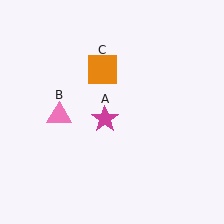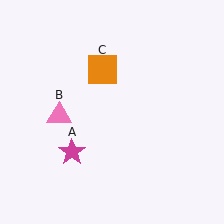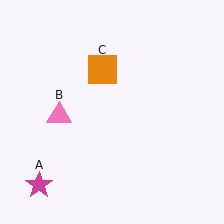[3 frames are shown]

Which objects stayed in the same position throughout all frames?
Pink triangle (object B) and orange square (object C) remained stationary.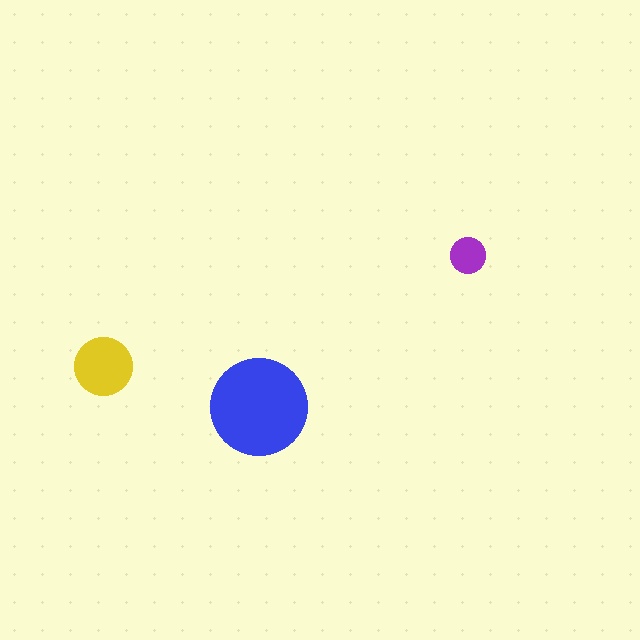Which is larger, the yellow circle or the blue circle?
The blue one.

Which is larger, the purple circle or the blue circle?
The blue one.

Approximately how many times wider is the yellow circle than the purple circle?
About 1.5 times wider.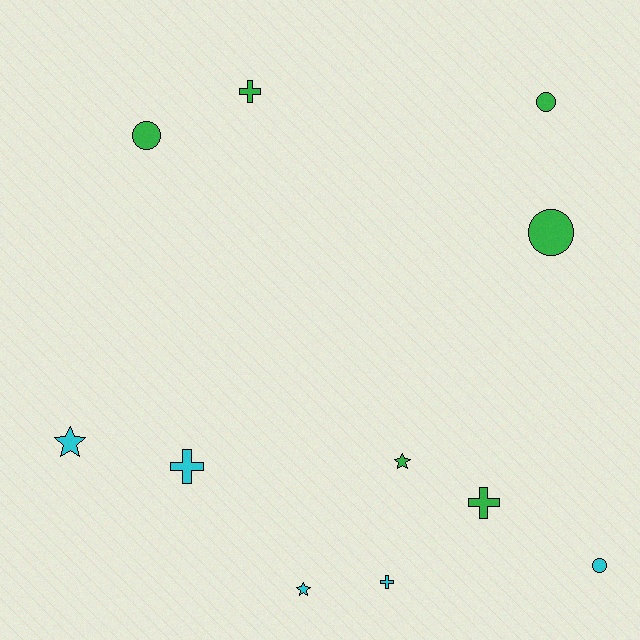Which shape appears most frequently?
Circle, with 4 objects.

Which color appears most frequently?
Green, with 6 objects.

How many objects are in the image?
There are 11 objects.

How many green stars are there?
There is 1 green star.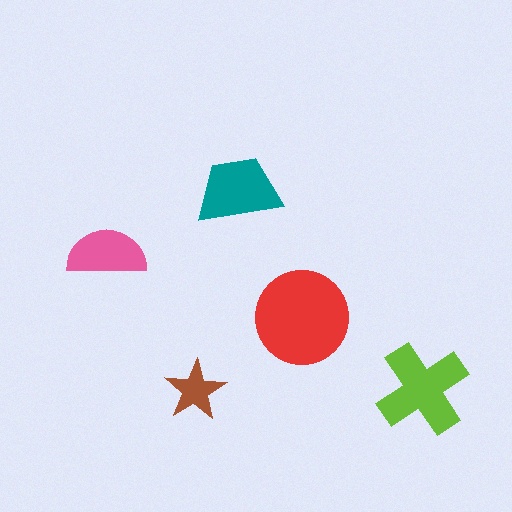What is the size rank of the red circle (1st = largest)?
1st.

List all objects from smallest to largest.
The brown star, the pink semicircle, the teal trapezoid, the lime cross, the red circle.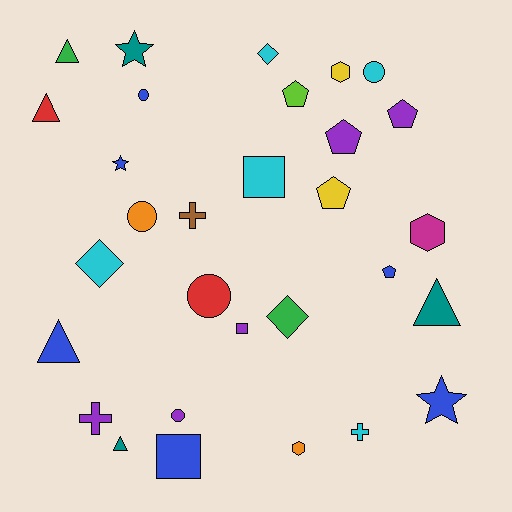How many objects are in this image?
There are 30 objects.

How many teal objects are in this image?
There are 3 teal objects.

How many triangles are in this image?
There are 5 triangles.